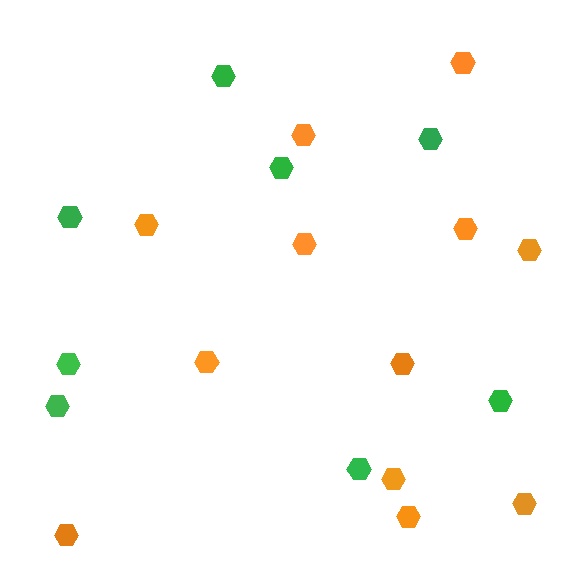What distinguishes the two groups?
There are 2 groups: one group of green hexagons (8) and one group of orange hexagons (12).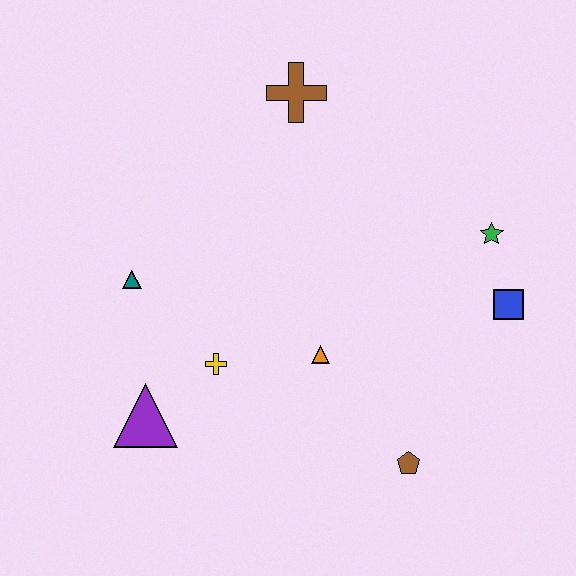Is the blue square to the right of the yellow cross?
Yes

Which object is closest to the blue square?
The green star is closest to the blue square.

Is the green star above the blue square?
Yes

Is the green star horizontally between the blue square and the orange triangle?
Yes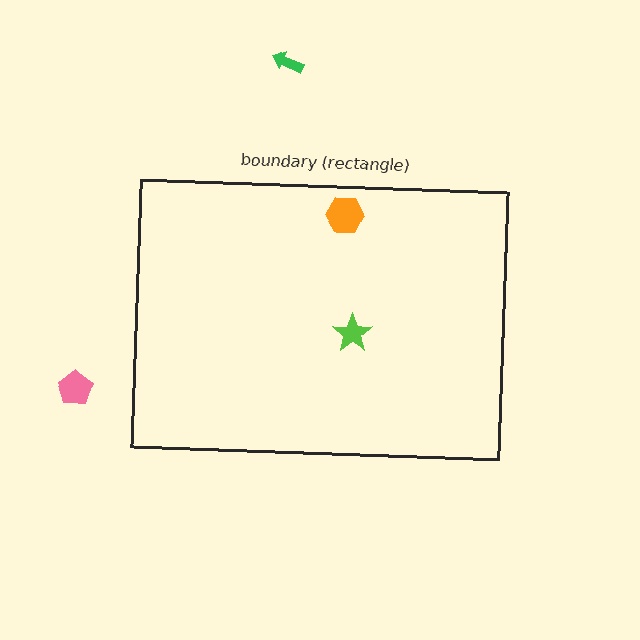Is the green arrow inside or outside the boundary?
Outside.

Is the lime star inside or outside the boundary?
Inside.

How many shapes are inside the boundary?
2 inside, 2 outside.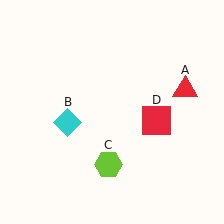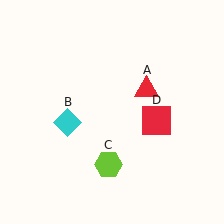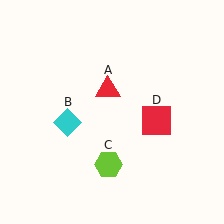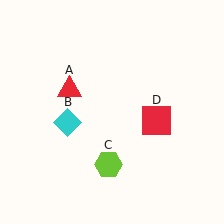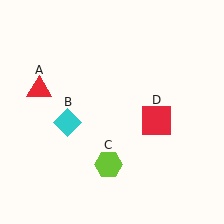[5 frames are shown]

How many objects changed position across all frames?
1 object changed position: red triangle (object A).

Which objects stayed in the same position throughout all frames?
Cyan diamond (object B) and lime hexagon (object C) and red square (object D) remained stationary.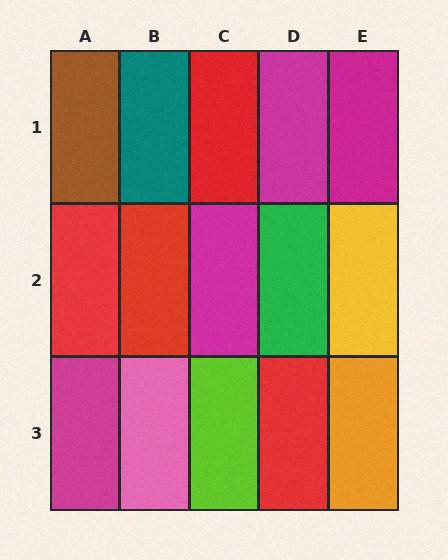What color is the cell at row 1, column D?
Magenta.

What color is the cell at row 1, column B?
Teal.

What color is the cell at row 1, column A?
Brown.